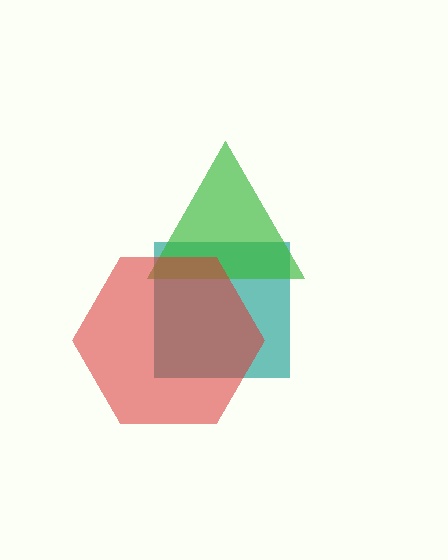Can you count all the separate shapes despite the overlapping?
Yes, there are 3 separate shapes.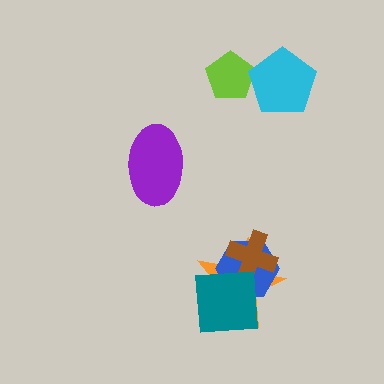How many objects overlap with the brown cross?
3 objects overlap with the brown cross.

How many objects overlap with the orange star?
3 objects overlap with the orange star.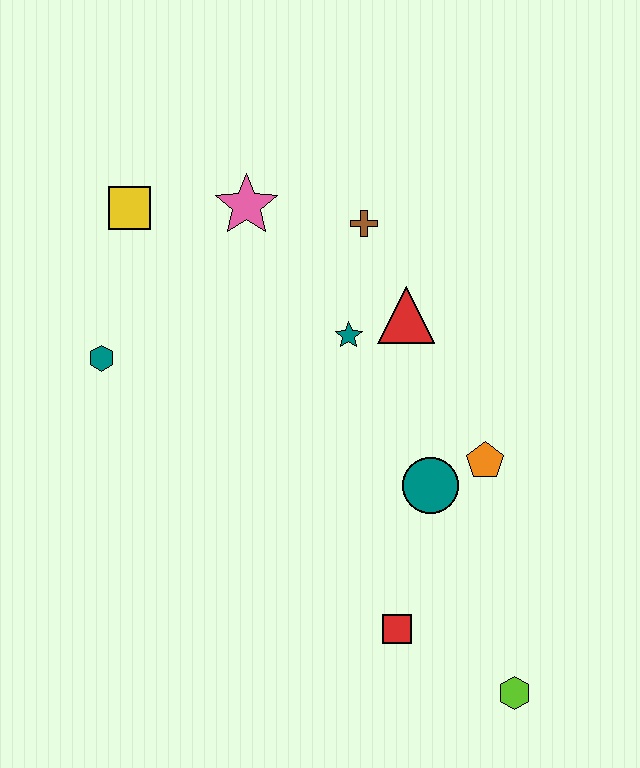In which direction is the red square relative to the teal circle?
The red square is below the teal circle.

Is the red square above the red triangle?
No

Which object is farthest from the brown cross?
The lime hexagon is farthest from the brown cross.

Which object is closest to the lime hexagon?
The red square is closest to the lime hexagon.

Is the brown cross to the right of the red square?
No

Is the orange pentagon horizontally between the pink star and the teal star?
No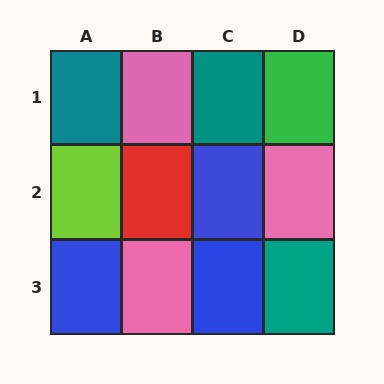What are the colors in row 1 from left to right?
Teal, pink, teal, green.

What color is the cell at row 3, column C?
Blue.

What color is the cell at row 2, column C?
Blue.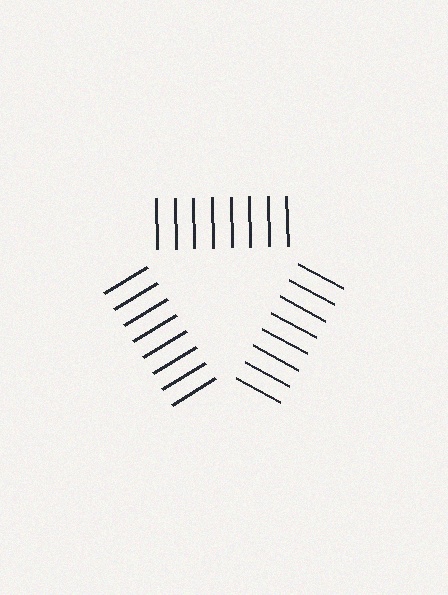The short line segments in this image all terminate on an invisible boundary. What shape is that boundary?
An illusory triangle — the line segments terminate on its edges but no continuous stroke is drawn.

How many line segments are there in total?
24 — 8 along each of the 3 edges.